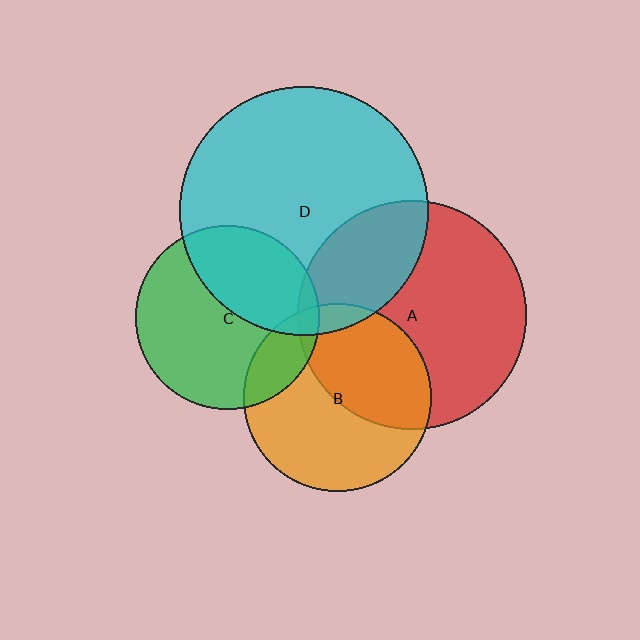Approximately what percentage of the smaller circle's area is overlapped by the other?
Approximately 45%.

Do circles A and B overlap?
Yes.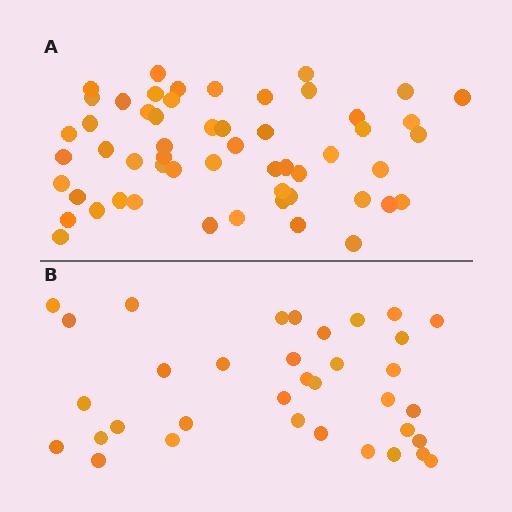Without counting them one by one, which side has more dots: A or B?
Region A (the top region) has more dots.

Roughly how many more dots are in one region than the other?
Region A has approximately 20 more dots than region B.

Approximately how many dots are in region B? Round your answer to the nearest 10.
About 40 dots. (The exact count is 35, which rounds to 40.)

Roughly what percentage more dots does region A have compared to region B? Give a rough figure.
About 55% more.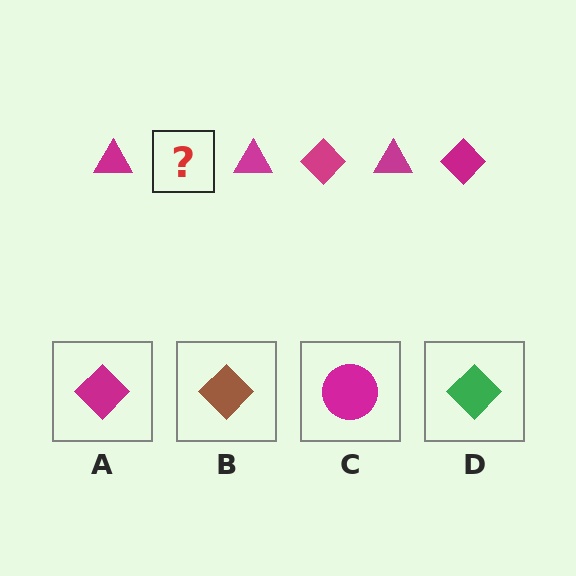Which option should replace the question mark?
Option A.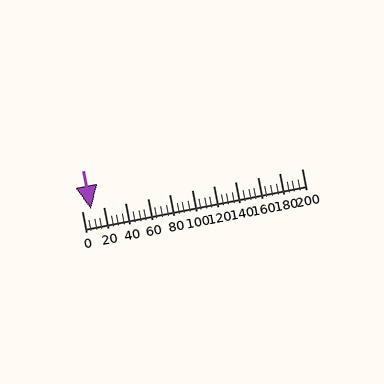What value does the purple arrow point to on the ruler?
The purple arrow points to approximately 8.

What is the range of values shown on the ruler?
The ruler shows values from 0 to 200.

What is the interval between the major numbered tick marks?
The major tick marks are spaced 20 units apart.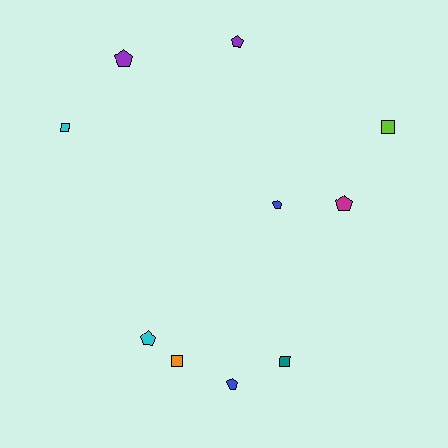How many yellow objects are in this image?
There are no yellow objects.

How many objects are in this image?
There are 10 objects.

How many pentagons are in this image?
There are 6 pentagons.